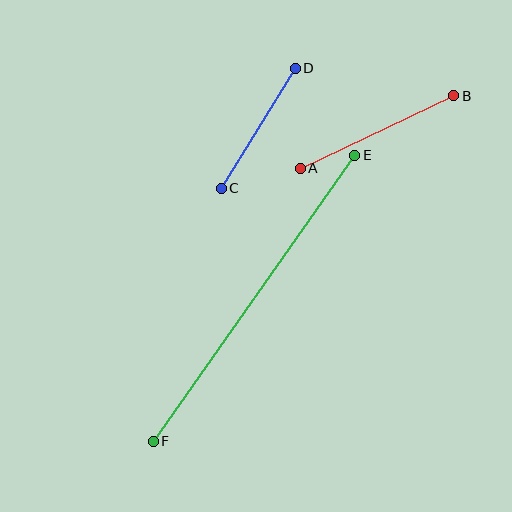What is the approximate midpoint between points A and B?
The midpoint is at approximately (377, 132) pixels.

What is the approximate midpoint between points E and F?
The midpoint is at approximately (254, 298) pixels.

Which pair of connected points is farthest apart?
Points E and F are farthest apart.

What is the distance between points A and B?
The distance is approximately 170 pixels.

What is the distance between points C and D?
The distance is approximately 141 pixels.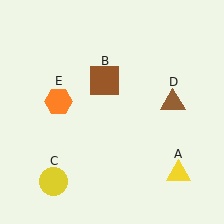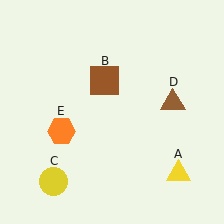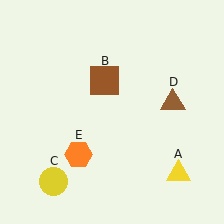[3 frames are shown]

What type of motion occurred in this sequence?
The orange hexagon (object E) rotated counterclockwise around the center of the scene.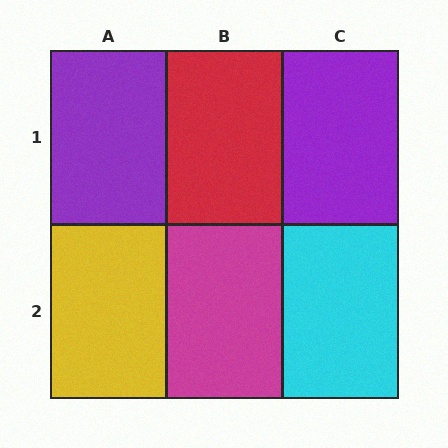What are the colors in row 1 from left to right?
Purple, red, purple.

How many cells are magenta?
1 cell is magenta.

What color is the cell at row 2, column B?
Magenta.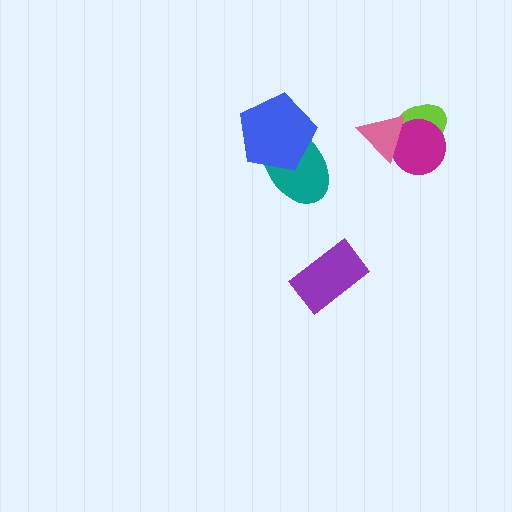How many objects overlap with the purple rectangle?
0 objects overlap with the purple rectangle.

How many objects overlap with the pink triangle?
2 objects overlap with the pink triangle.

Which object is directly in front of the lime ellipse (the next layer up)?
The magenta circle is directly in front of the lime ellipse.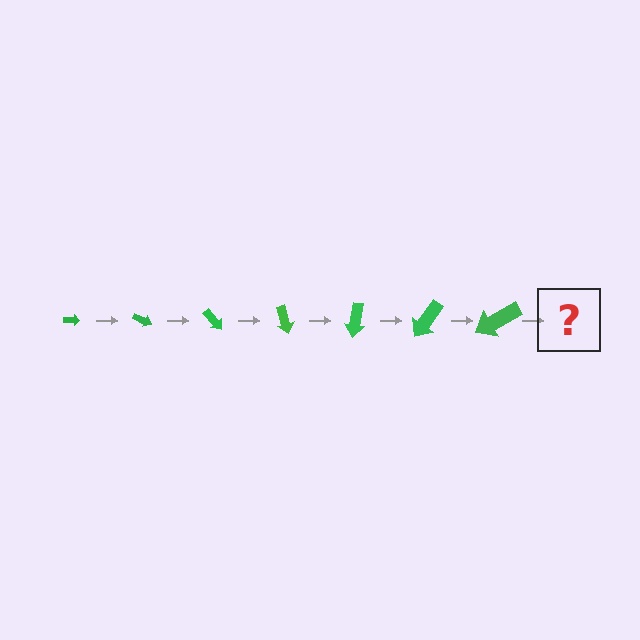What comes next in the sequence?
The next element should be an arrow, larger than the previous one and rotated 175 degrees from the start.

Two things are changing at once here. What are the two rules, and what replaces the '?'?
The two rules are that the arrow grows larger each step and it rotates 25 degrees each step. The '?' should be an arrow, larger than the previous one and rotated 175 degrees from the start.